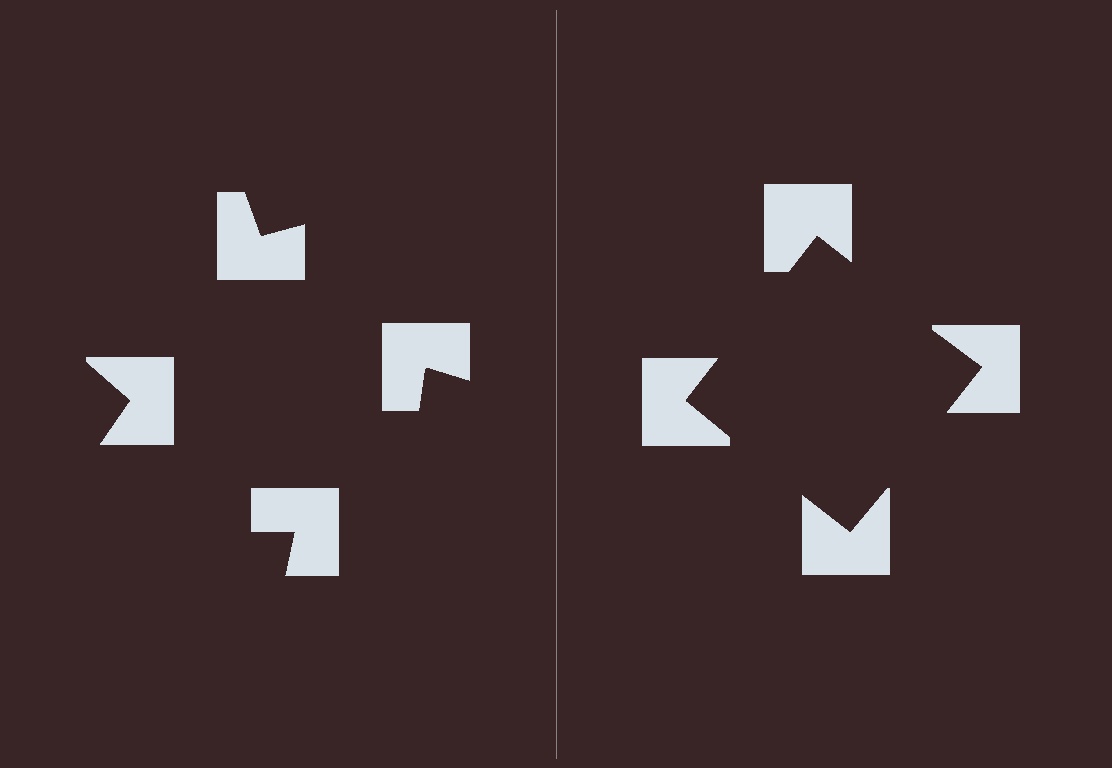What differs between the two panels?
The notched squares are positioned identically on both sides; only the wedge orientations differ. On the right they align to a square; on the left they are misaligned.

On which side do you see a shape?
An illusory square appears on the right side. On the left side the wedge cuts are rotated, so no coherent shape forms.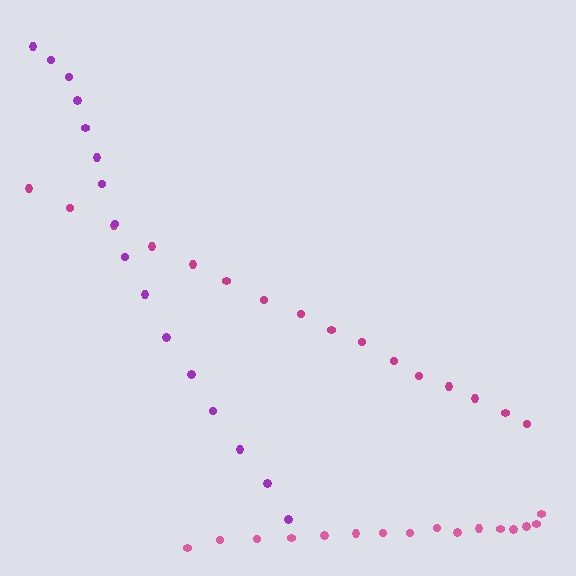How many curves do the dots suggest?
There are 3 distinct paths.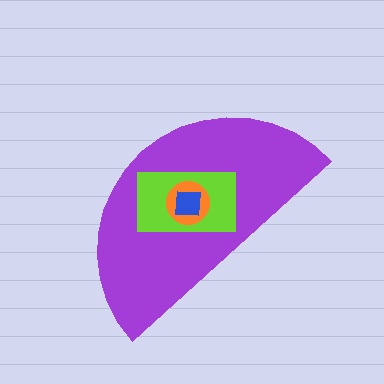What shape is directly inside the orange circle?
The blue square.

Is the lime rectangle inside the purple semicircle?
Yes.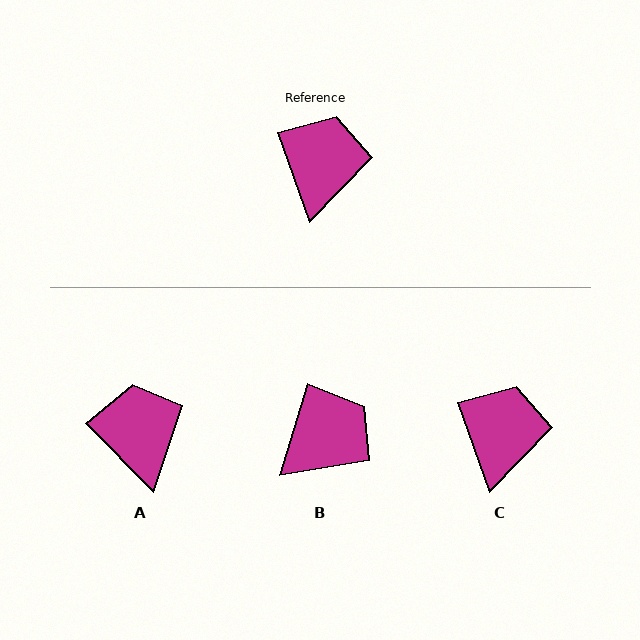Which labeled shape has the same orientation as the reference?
C.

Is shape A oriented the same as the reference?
No, it is off by about 25 degrees.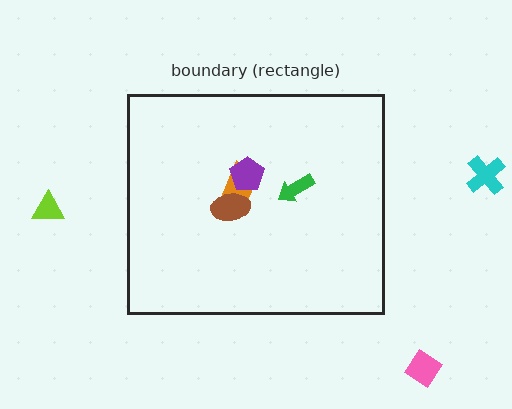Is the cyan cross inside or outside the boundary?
Outside.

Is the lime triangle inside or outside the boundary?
Outside.